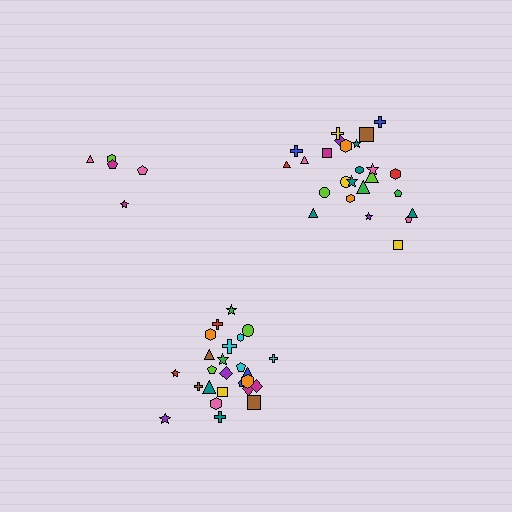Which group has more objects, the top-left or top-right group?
The top-right group.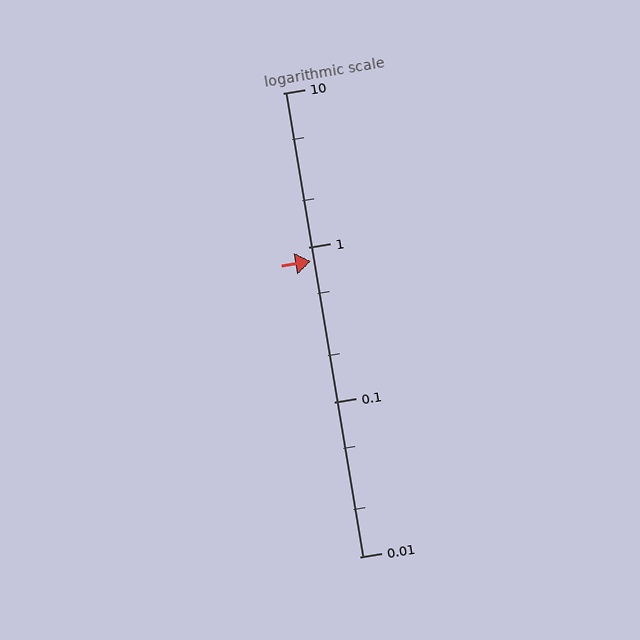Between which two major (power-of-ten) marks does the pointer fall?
The pointer is between 0.1 and 1.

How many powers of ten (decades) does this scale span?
The scale spans 3 decades, from 0.01 to 10.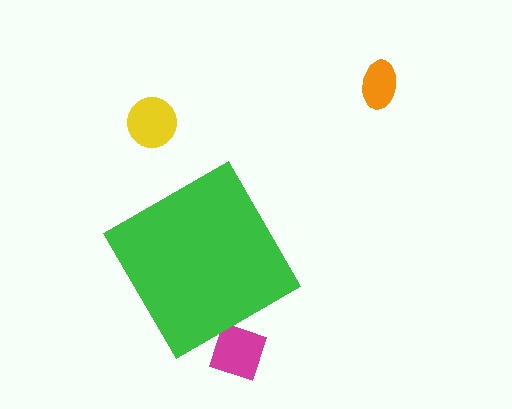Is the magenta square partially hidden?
Yes, the magenta square is partially hidden behind the green diamond.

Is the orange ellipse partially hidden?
No, the orange ellipse is fully visible.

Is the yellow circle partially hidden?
No, the yellow circle is fully visible.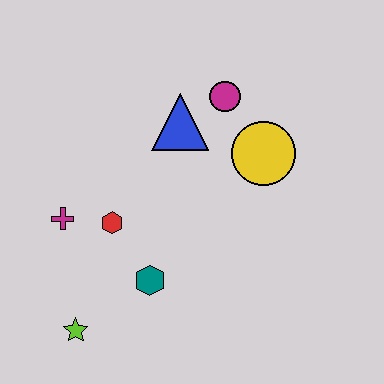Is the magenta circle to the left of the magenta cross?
No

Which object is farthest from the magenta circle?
The lime star is farthest from the magenta circle.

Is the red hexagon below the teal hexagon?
No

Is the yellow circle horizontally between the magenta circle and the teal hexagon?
No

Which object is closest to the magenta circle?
The blue triangle is closest to the magenta circle.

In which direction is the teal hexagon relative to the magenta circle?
The teal hexagon is below the magenta circle.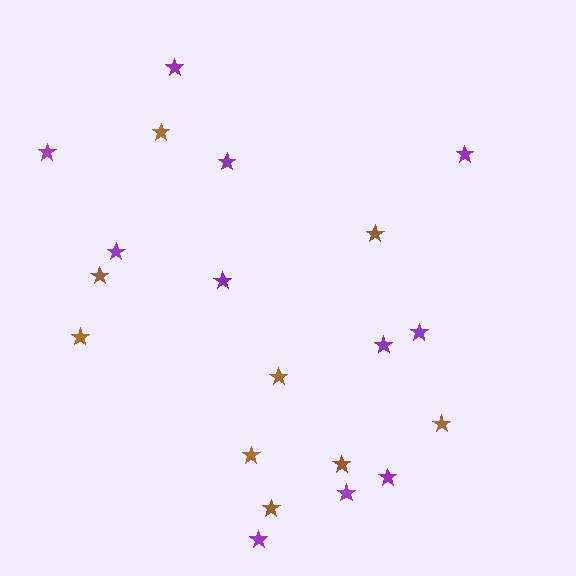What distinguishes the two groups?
There are 2 groups: one group of purple stars (11) and one group of brown stars (9).